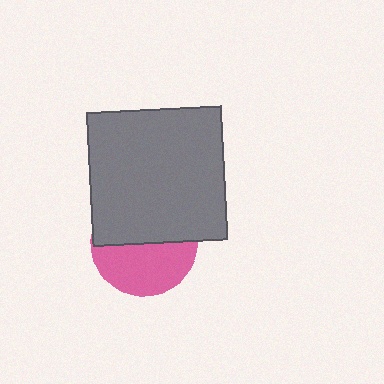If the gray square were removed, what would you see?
You would see the complete pink circle.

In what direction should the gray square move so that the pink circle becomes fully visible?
The gray square should move up. That is the shortest direction to clear the overlap and leave the pink circle fully visible.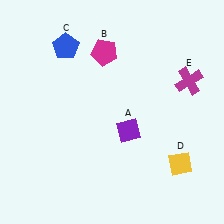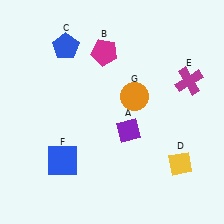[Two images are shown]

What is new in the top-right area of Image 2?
An orange circle (G) was added in the top-right area of Image 2.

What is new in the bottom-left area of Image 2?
A blue square (F) was added in the bottom-left area of Image 2.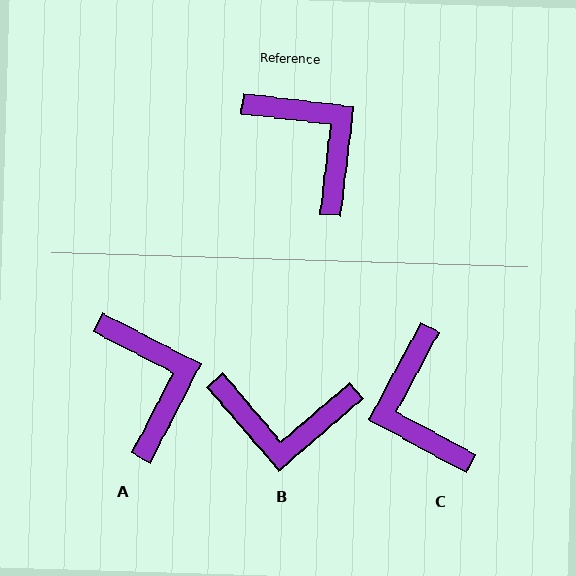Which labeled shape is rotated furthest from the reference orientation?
C, about 158 degrees away.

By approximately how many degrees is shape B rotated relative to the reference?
Approximately 133 degrees clockwise.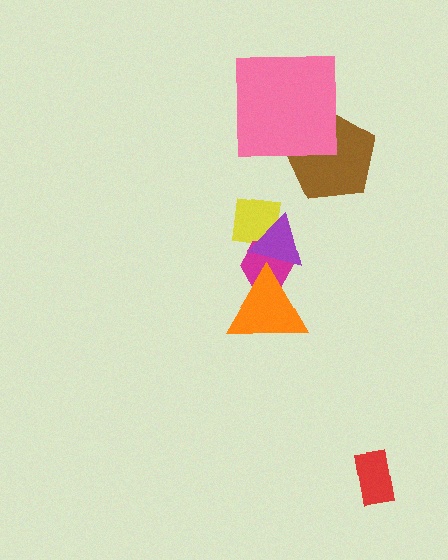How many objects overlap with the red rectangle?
0 objects overlap with the red rectangle.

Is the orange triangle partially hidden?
Yes, it is partially covered by another shape.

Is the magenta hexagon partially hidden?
Yes, it is partially covered by another shape.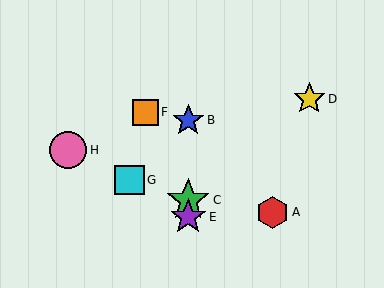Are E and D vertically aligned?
No, E is at x≈188 and D is at x≈309.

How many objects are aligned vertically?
3 objects (B, C, E) are aligned vertically.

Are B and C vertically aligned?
Yes, both are at x≈188.